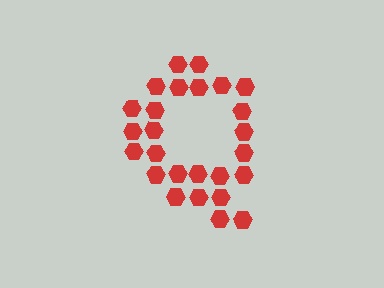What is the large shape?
The large shape is the letter Q.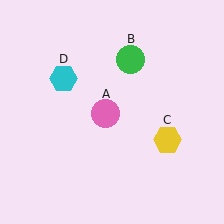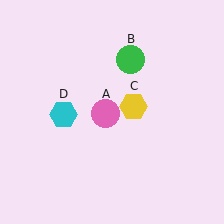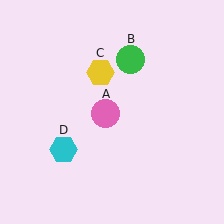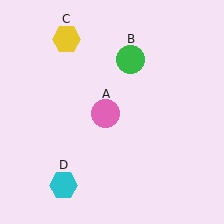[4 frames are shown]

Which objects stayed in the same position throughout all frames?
Pink circle (object A) and green circle (object B) remained stationary.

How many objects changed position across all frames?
2 objects changed position: yellow hexagon (object C), cyan hexagon (object D).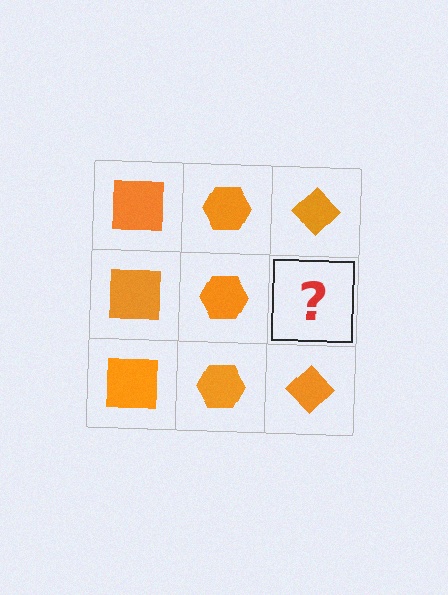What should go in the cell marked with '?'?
The missing cell should contain an orange diamond.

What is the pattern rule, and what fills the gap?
The rule is that each column has a consistent shape. The gap should be filled with an orange diamond.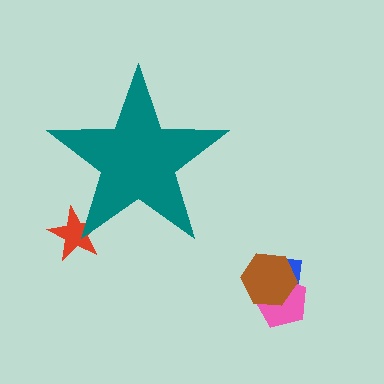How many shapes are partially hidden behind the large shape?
1 shape is partially hidden.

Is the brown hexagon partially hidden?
No, the brown hexagon is fully visible.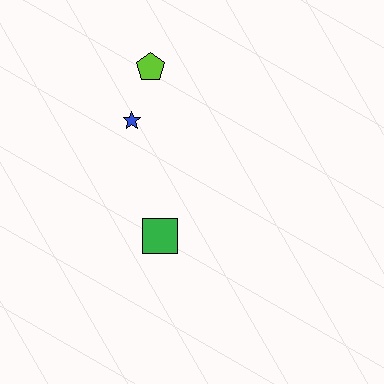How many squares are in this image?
There is 1 square.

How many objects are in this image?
There are 3 objects.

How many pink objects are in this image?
There are no pink objects.